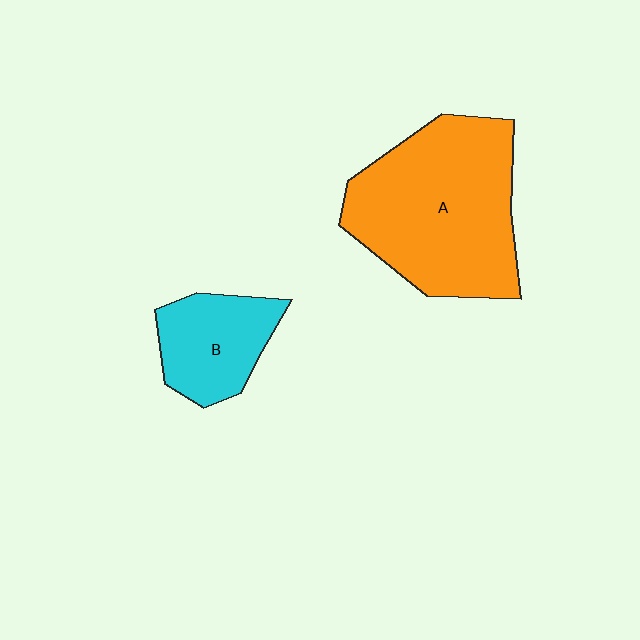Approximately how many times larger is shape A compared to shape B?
Approximately 2.3 times.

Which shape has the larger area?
Shape A (orange).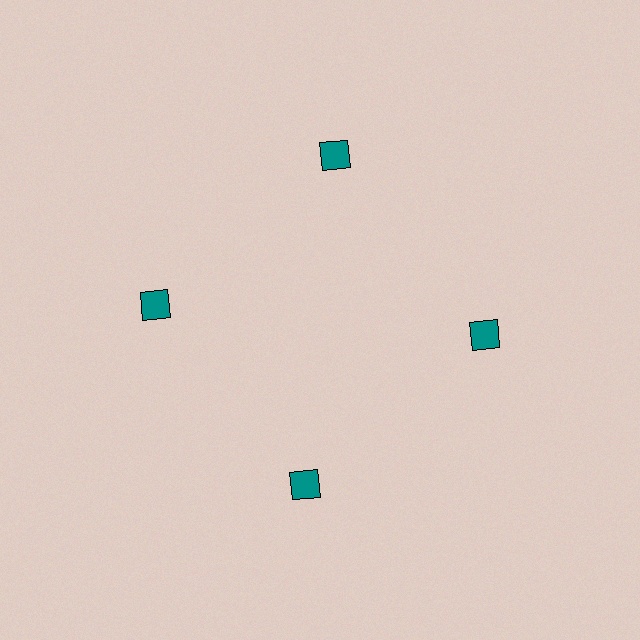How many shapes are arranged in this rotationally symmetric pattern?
There are 4 shapes, arranged in 4 groups of 1.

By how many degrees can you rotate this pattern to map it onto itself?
The pattern maps onto itself every 90 degrees of rotation.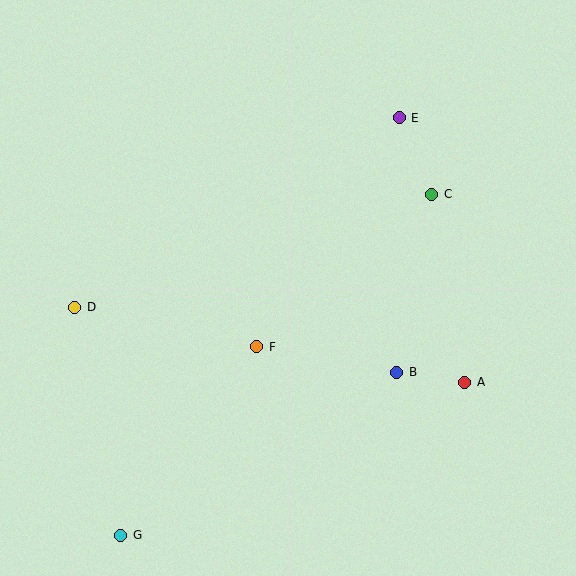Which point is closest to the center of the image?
Point F at (257, 347) is closest to the center.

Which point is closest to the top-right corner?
Point E is closest to the top-right corner.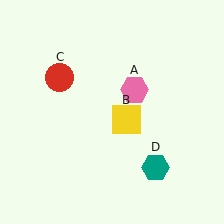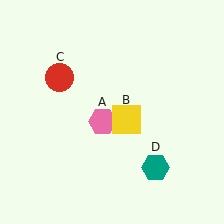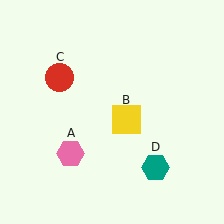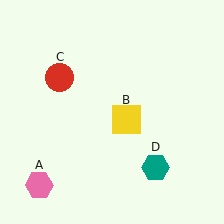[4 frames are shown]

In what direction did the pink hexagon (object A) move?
The pink hexagon (object A) moved down and to the left.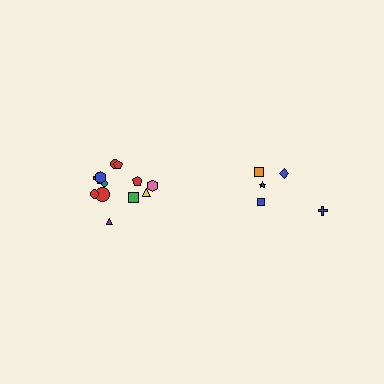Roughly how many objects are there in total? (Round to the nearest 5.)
Roughly 15 objects in total.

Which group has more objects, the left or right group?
The left group.